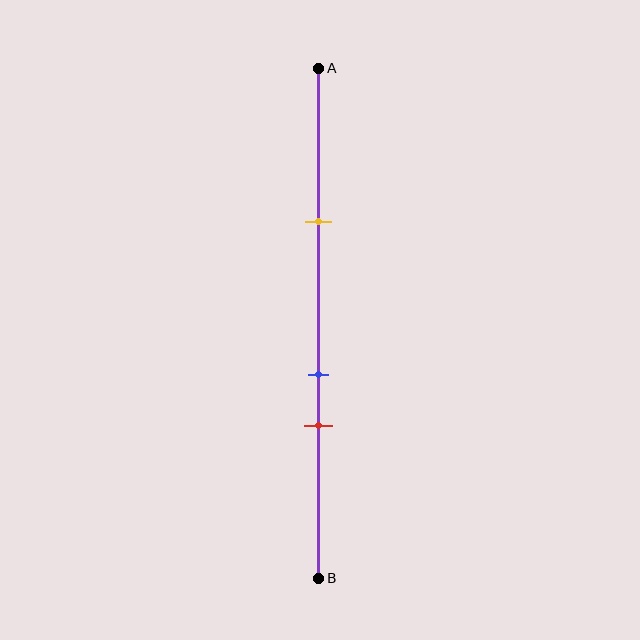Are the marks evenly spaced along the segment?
No, the marks are not evenly spaced.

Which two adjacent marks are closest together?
The blue and red marks are the closest adjacent pair.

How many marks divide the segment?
There are 3 marks dividing the segment.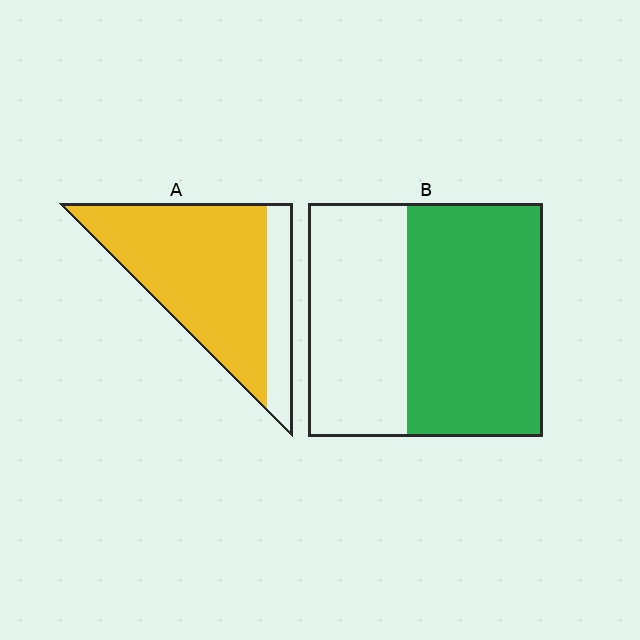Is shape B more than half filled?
Yes.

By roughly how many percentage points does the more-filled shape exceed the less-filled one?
By roughly 20 percentage points (A over B).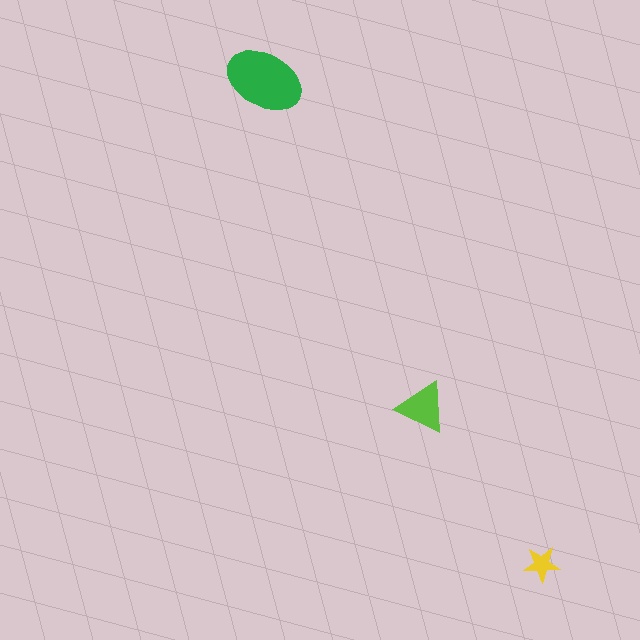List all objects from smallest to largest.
The yellow star, the lime triangle, the green ellipse.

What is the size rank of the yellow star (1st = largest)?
3rd.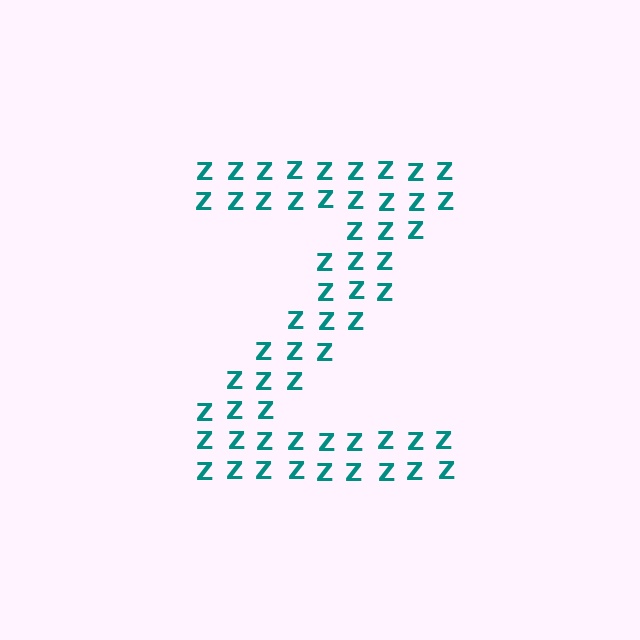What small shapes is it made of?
It is made of small letter Z's.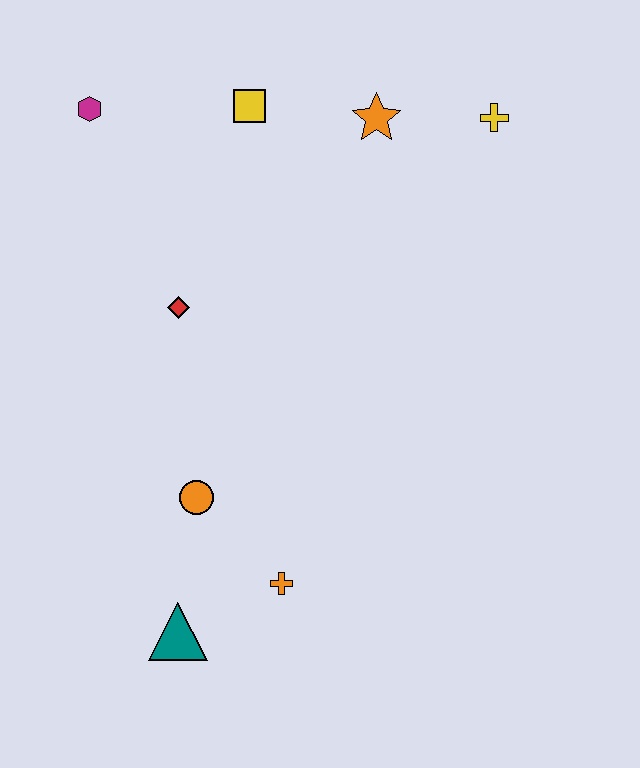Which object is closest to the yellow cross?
The orange star is closest to the yellow cross.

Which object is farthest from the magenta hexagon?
The teal triangle is farthest from the magenta hexagon.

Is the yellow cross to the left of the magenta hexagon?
No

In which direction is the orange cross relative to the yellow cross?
The orange cross is below the yellow cross.